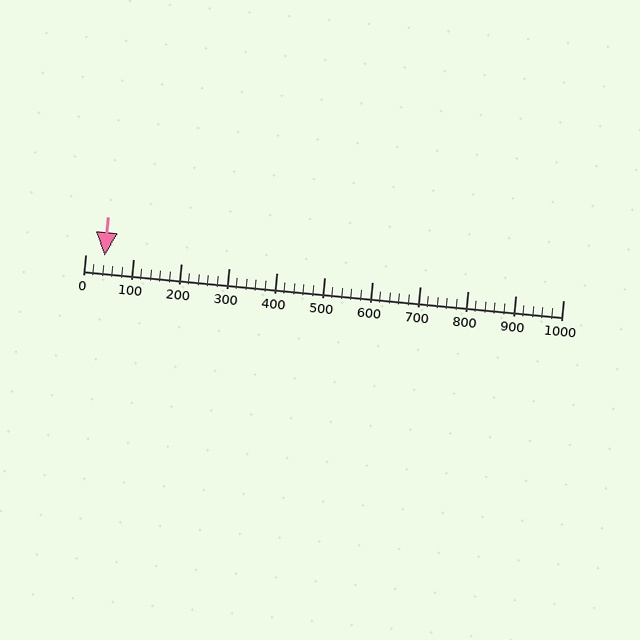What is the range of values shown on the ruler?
The ruler shows values from 0 to 1000.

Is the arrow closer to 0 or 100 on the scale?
The arrow is closer to 0.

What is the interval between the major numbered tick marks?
The major tick marks are spaced 100 units apart.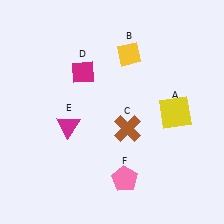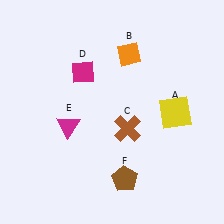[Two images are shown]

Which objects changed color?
B changed from yellow to orange. F changed from pink to brown.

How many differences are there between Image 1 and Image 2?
There are 2 differences between the two images.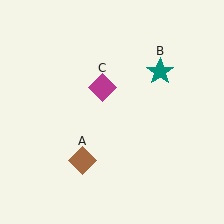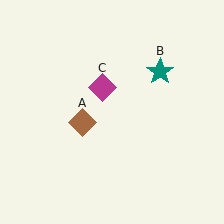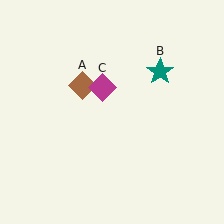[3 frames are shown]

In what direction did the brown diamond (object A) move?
The brown diamond (object A) moved up.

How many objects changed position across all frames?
1 object changed position: brown diamond (object A).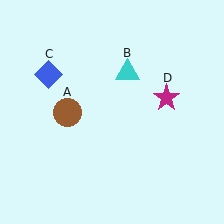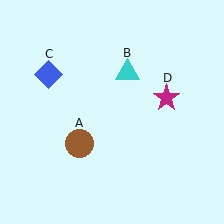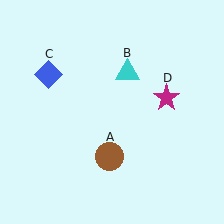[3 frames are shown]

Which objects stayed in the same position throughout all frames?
Cyan triangle (object B) and blue diamond (object C) and magenta star (object D) remained stationary.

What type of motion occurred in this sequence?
The brown circle (object A) rotated counterclockwise around the center of the scene.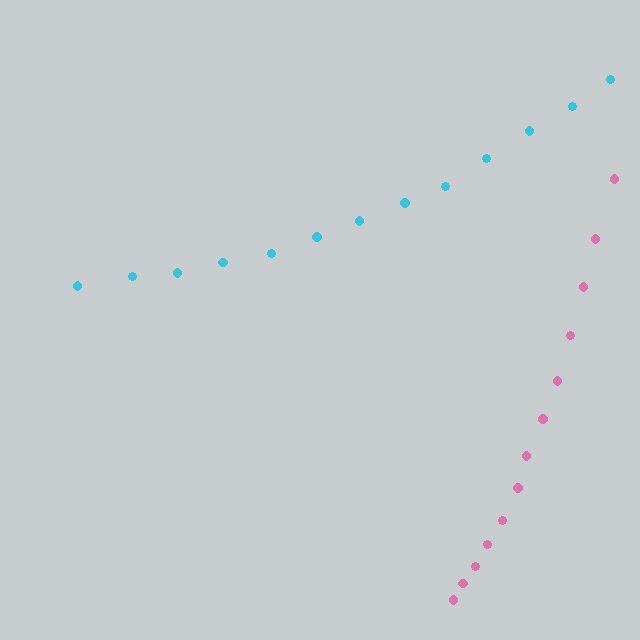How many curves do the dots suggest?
There are 2 distinct paths.